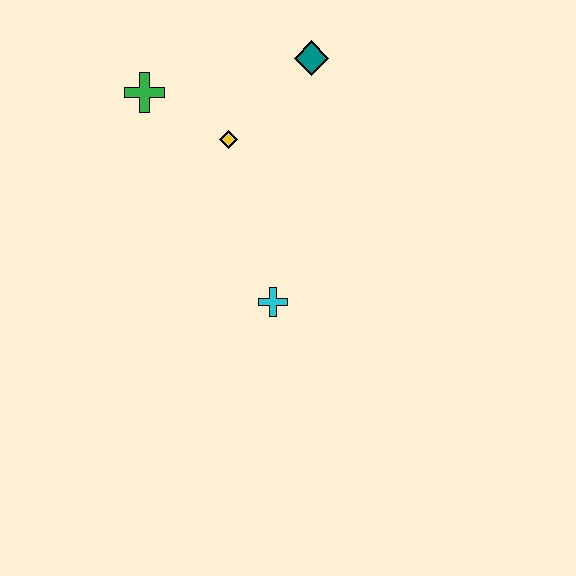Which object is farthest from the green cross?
The cyan cross is farthest from the green cross.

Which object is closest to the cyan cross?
The yellow diamond is closest to the cyan cross.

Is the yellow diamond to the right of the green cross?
Yes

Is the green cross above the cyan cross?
Yes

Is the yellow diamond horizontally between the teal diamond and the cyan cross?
No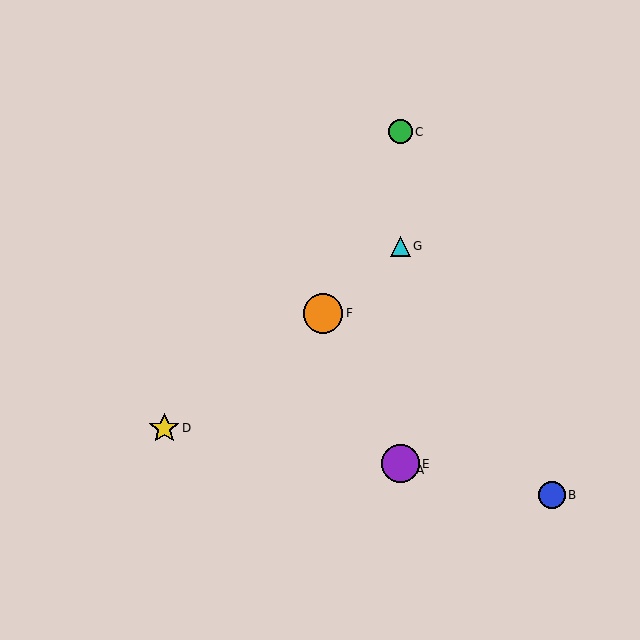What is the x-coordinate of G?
Object G is at x≈400.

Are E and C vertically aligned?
Yes, both are at x≈400.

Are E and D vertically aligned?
No, E is at x≈400 and D is at x≈164.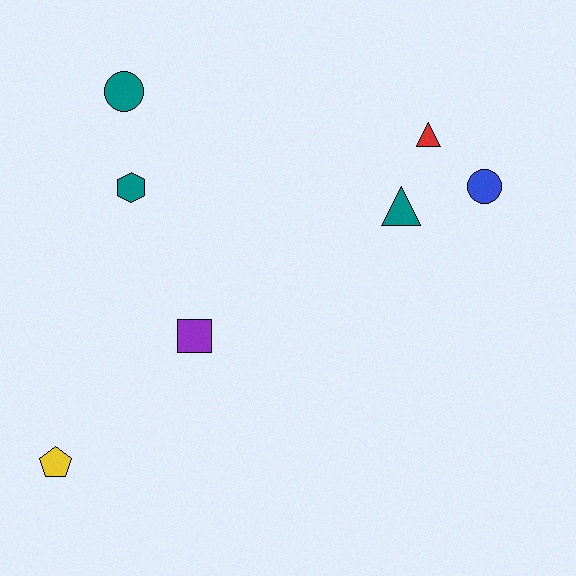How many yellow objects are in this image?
There is 1 yellow object.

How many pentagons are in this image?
There is 1 pentagon.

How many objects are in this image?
There are 7 objects.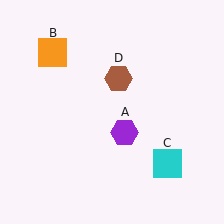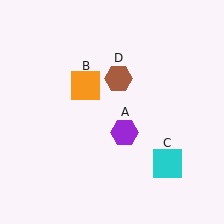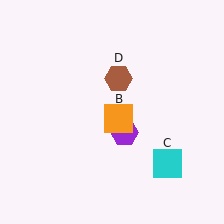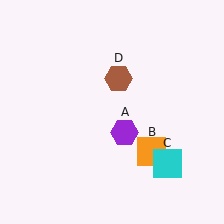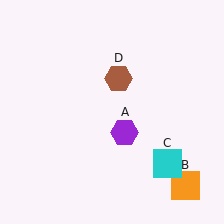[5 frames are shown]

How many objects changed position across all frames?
1 object changed position: orange square (object B).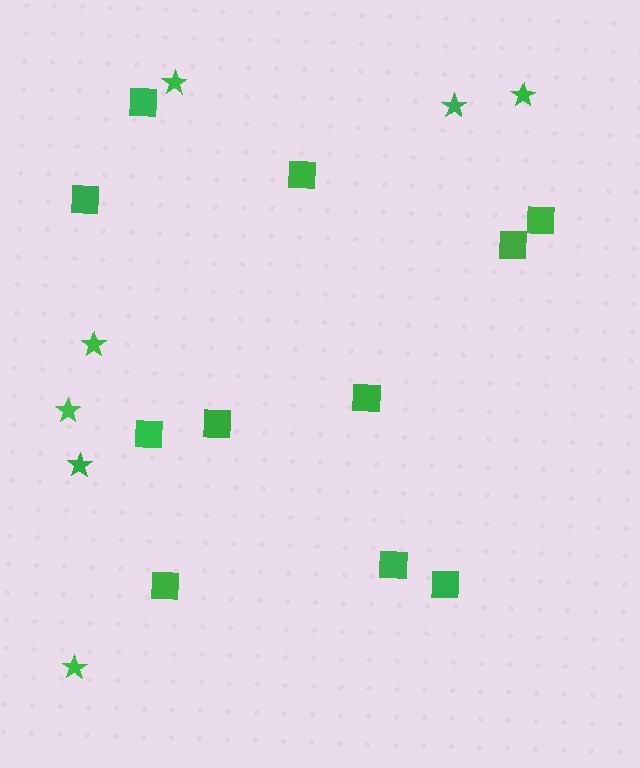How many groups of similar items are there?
There are 2 groups: one group of squares (11) and one group of stars (7).